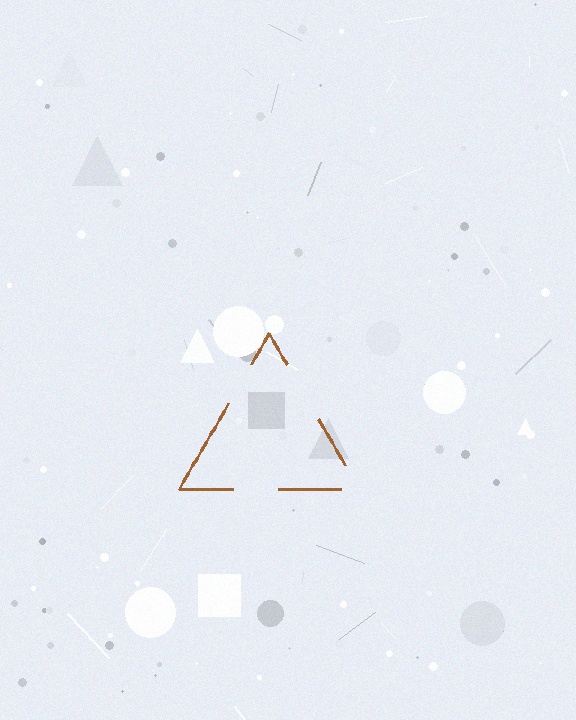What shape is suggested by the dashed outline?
The dashed outline suggests a triangle.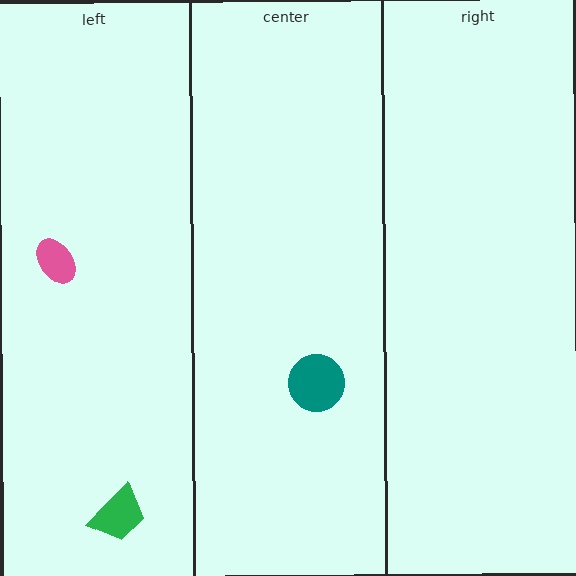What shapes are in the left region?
The green trapezoid, the pink ellipse.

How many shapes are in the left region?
2.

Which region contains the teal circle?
The center region.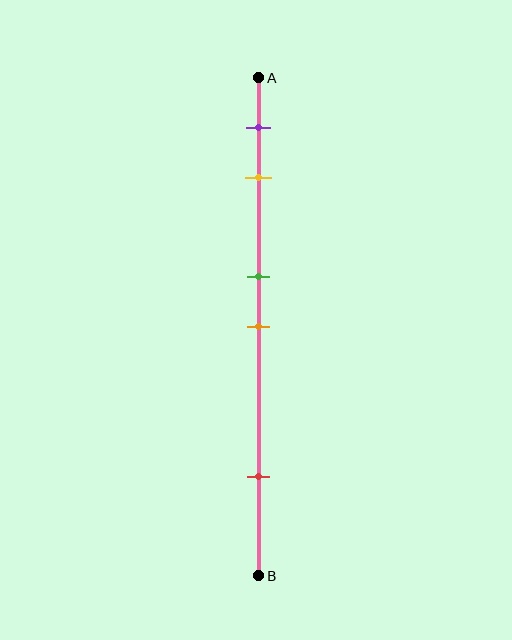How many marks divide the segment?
There are 5 marks dividing the segment.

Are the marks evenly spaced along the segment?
No, the marks are not evenly spaced.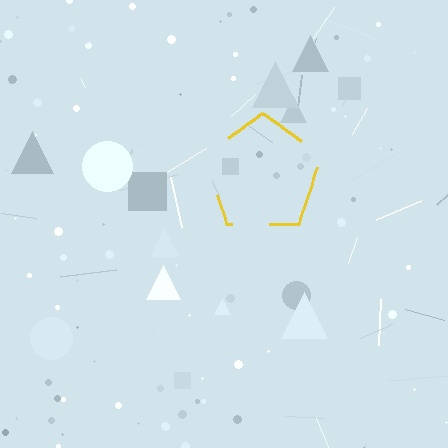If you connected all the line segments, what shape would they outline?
They would outline a pentagon.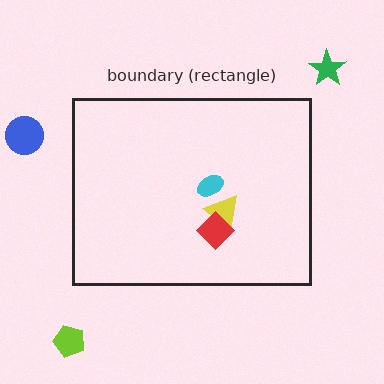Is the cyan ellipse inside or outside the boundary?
Inside.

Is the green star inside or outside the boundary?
Outside.